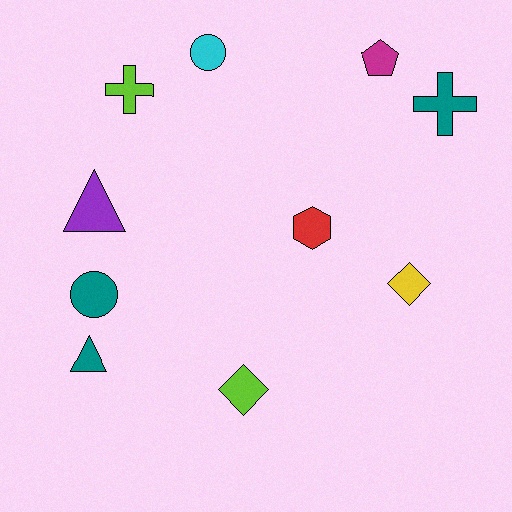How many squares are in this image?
There are no squares.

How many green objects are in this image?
There are no green objects.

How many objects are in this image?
There are 10 objects.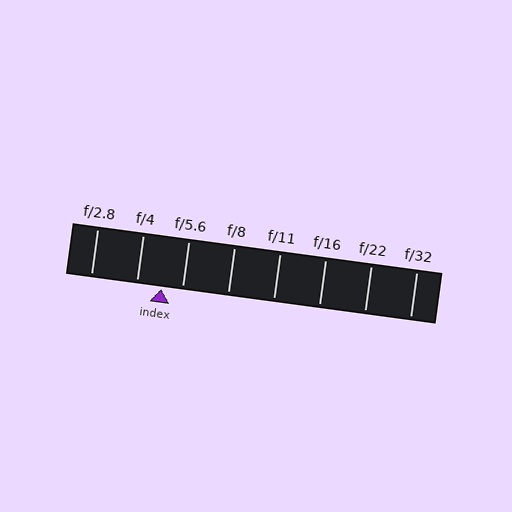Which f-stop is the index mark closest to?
The index mark is closest to f/5.6.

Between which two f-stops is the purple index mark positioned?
The index mark is between f/4 and f/5.6.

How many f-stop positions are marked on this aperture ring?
There are 8 f-stop positions marked.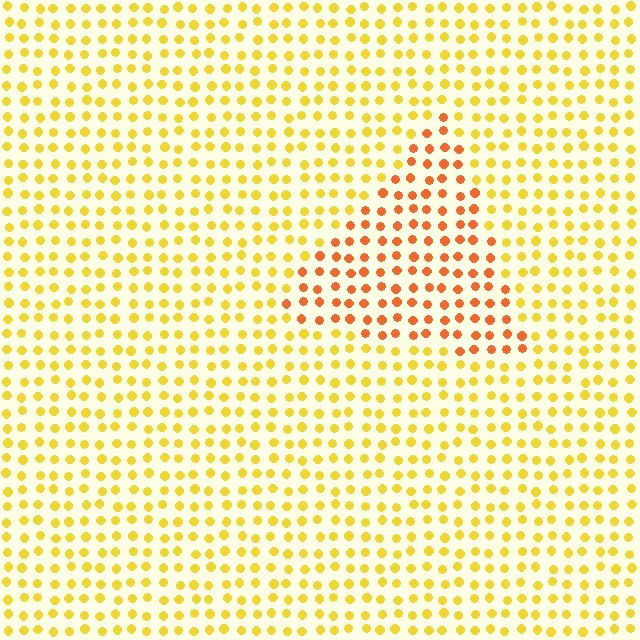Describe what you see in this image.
The image is filled with small yellow elements in a uniform arrangement. A triangle-shaped region is visible where the elements are tinted to a slightly different hue, forming a subtle color boundary.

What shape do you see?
I see a triangle.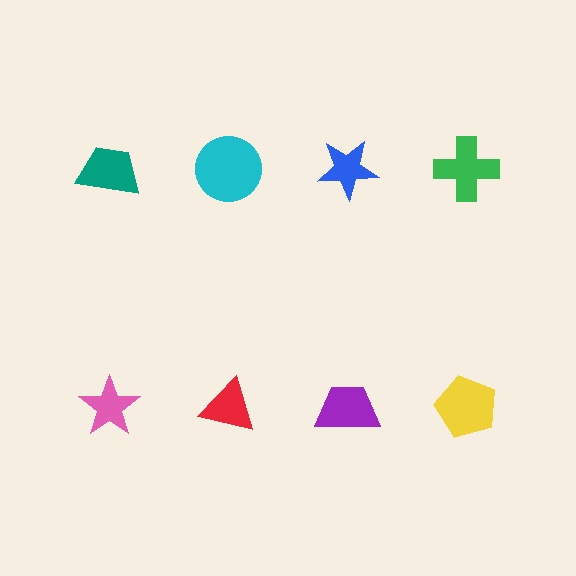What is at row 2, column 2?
A red triangle.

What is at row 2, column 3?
A purple trapezoid.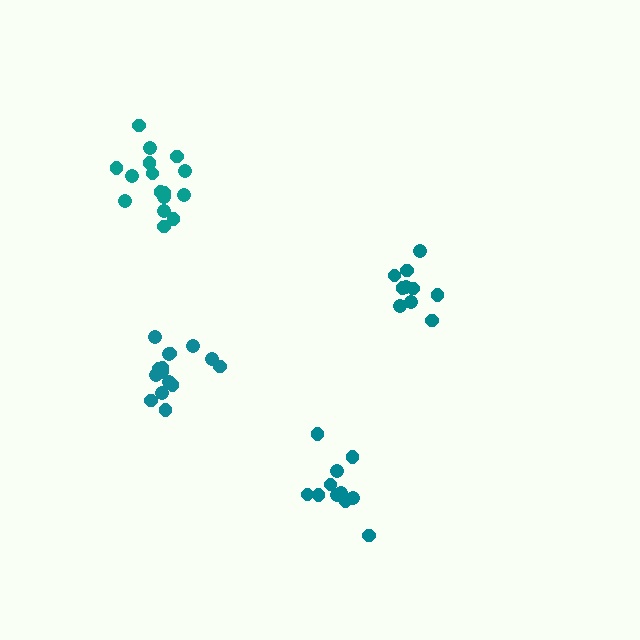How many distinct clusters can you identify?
There are 4 distinct clusters.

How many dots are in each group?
Group 1: 15 dots, Group 2: 10 dots, Group 3: 11 dots, Group 4: 16 dots (52 total).